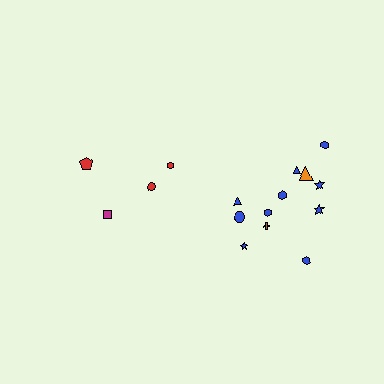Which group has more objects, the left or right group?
The right group.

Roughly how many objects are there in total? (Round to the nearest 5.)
Roughly 15 objects in total.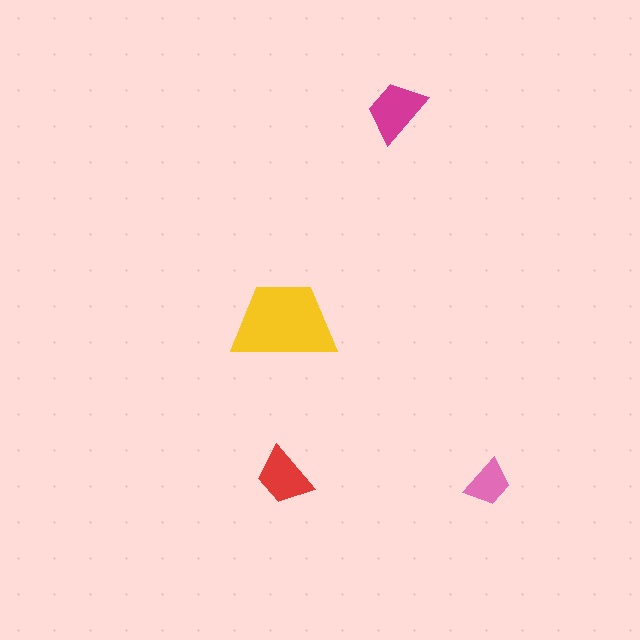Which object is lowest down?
The pink trapezoid is bottommost.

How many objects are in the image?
There are 4 objects in the image.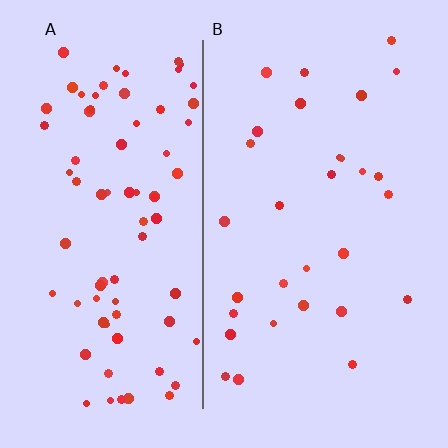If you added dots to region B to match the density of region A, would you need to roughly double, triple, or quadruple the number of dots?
Approximately triple.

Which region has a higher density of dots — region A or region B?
A (the left).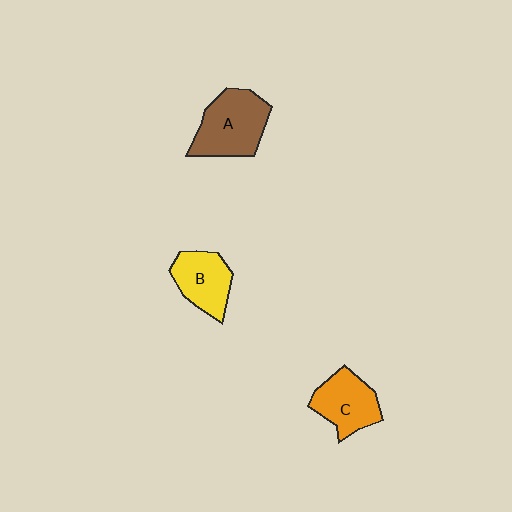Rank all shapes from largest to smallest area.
From largest to smallest: A (brown), C (orange), B (yellow).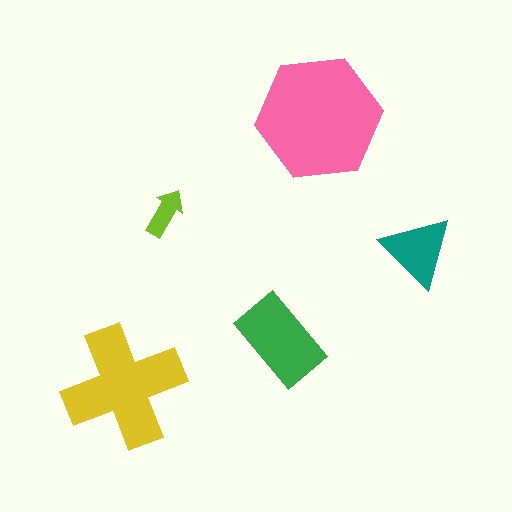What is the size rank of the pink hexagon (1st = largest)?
1st.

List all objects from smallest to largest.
The lime arrow, the teal triangle, the green rectangle, the yellow cross, the pink hexagon.